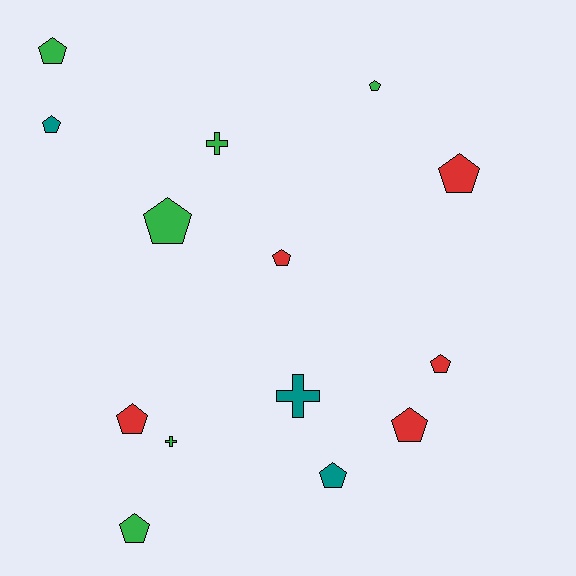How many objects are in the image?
There are 14 objects.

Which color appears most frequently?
Green, with 6 objects.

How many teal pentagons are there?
There are 2 teal pentagons.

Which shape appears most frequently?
Pentagon, with 11 objects.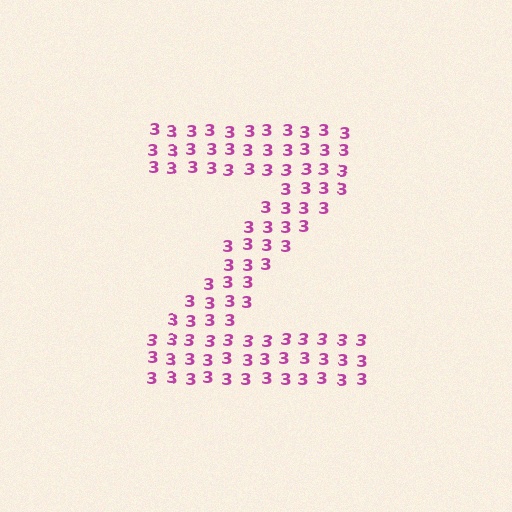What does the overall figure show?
The overall figure shows the letter Z.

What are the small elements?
The small elements are digit 3's.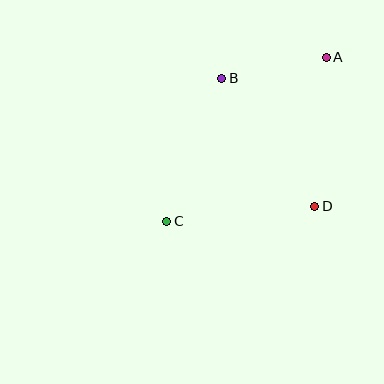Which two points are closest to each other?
Points A and B are closest to each other.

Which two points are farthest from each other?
Points A and C are farthest from each other.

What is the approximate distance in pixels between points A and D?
The distance between A and D is approximately 149 pixels.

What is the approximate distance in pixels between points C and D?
The distance between C and D is approximately 149 pixels.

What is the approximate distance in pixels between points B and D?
The distance between B and D is approximately 158 pixels.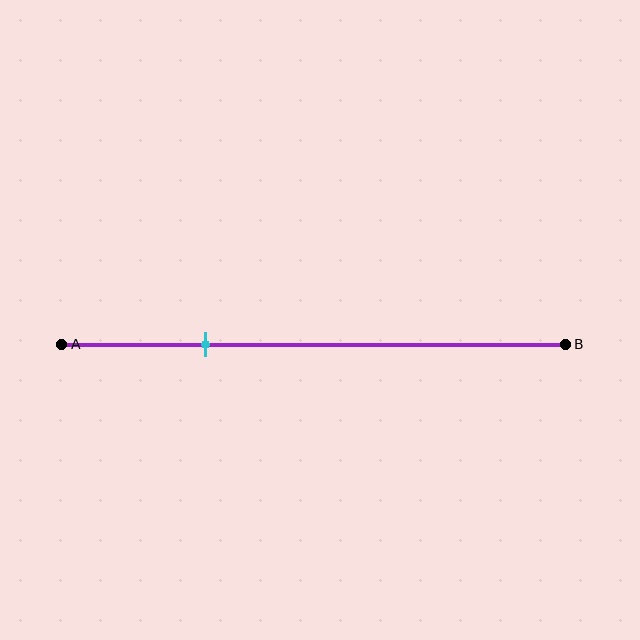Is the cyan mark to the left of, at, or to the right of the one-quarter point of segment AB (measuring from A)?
The cyan mark is to the right of the one-quarter point of segment AB.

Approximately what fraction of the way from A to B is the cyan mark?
The cyan mark is approximately 30% of the way from A to B.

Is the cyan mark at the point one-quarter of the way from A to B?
No, the mark is at about 30% from A, not at the 25% one-quarter point.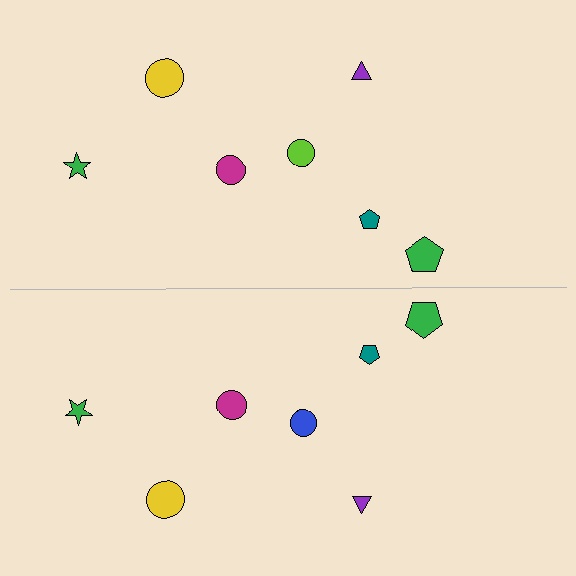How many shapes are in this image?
There are 14 shapes in this image.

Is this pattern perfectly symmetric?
No, the pattern is not perfectly symmetric. The blue circle on the bottom side breaks the symmetry — its mirror counterpart is lime.